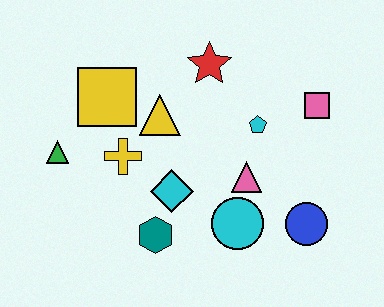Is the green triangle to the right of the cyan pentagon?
No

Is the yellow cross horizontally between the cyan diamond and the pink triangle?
No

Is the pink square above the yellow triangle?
Yes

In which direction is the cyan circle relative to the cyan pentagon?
The cyan circle is below the cyan pentagon.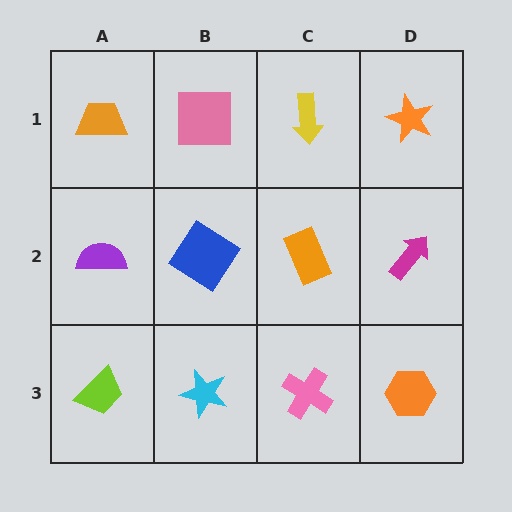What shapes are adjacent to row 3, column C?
An orange rectangle (row 2, column C), a cyan star (row 3, column B), an orange hexagon (row 3, column D).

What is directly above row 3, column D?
A magenta arrow.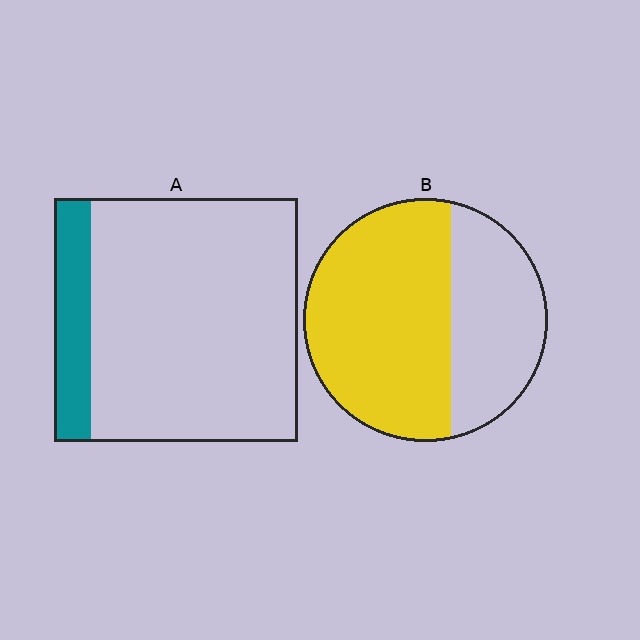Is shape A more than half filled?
No.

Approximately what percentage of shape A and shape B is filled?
A is approximately 15% and B is approximately 65%.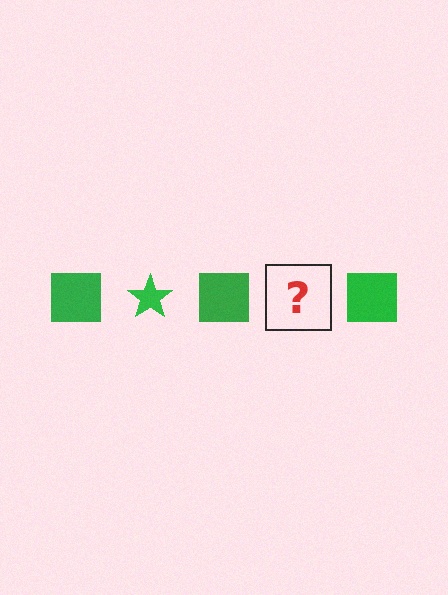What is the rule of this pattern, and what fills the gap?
The rule is that the pattern cycles through square, star shapes in green. The gap should be filled with a green star.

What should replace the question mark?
The question mark should be replaced with a green star.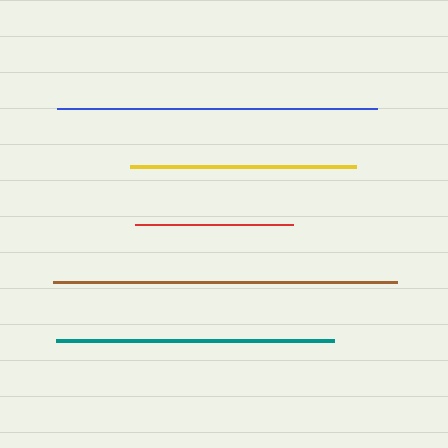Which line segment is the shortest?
The red line is the shortest at approximately 158 pixels.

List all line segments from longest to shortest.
From longest to shortest: brown, blue, teal, yellow, red.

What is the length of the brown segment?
The brown segment is approximately 344 pixels long.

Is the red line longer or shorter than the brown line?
The brown line is longer than the red line.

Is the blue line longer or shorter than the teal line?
The blue line is longer than the teal line.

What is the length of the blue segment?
The blue segment is approximately 320 pixels long.